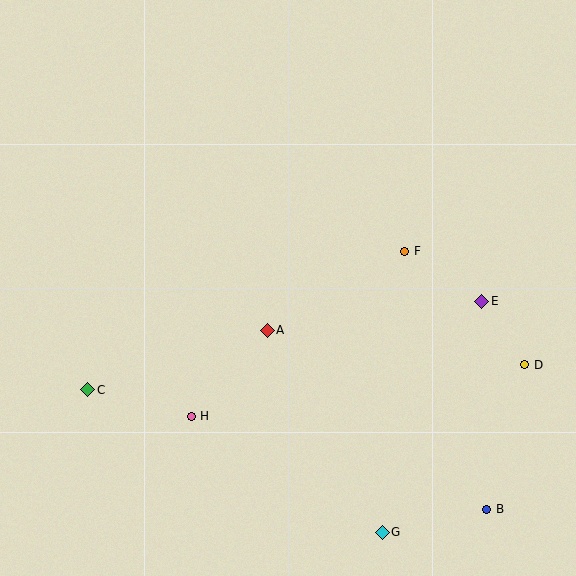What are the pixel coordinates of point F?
Point F is at (405, 251).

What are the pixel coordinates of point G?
Point G is at (382, 532).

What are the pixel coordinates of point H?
Point H is at (191, 416).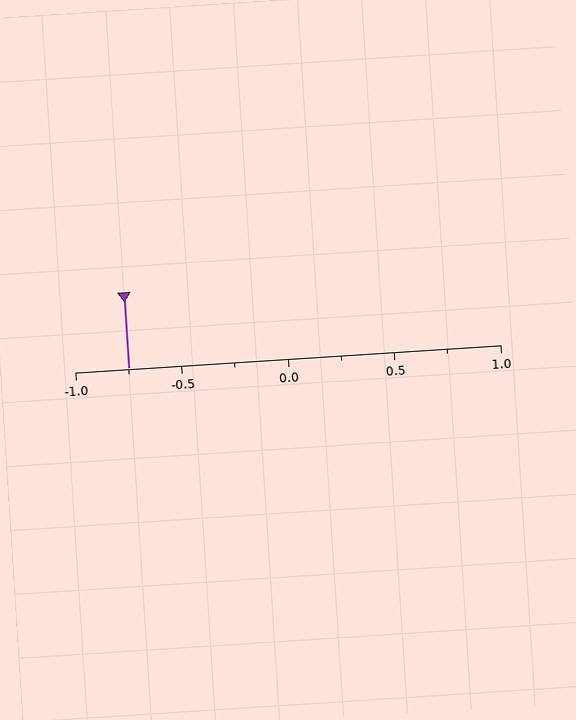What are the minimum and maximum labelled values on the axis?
The axis runs from -1.0 to 1.0.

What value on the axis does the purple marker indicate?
The marker indicates approximately -0.75.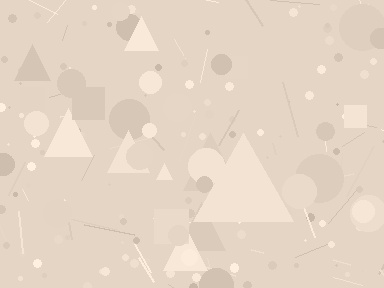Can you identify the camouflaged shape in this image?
The camouflaged shape is a triangle.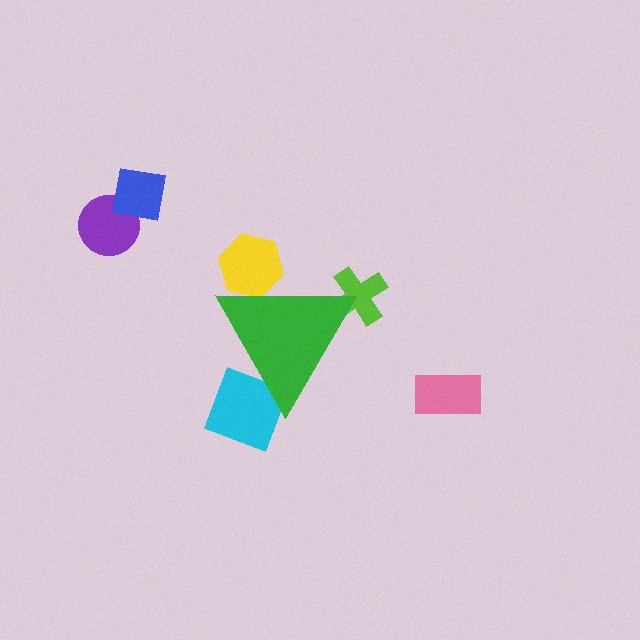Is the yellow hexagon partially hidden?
Yes, the yellow hexagon is partially hidden behind the green triangle.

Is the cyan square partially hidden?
Yes, the cyan square is partially hidden behind the green triangle.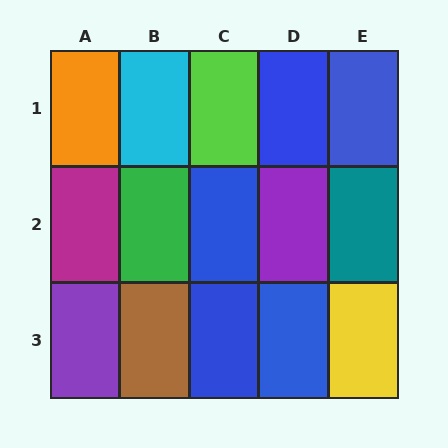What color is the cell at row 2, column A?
Magenta.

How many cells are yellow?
1 cell is yellow.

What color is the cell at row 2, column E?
Teal.